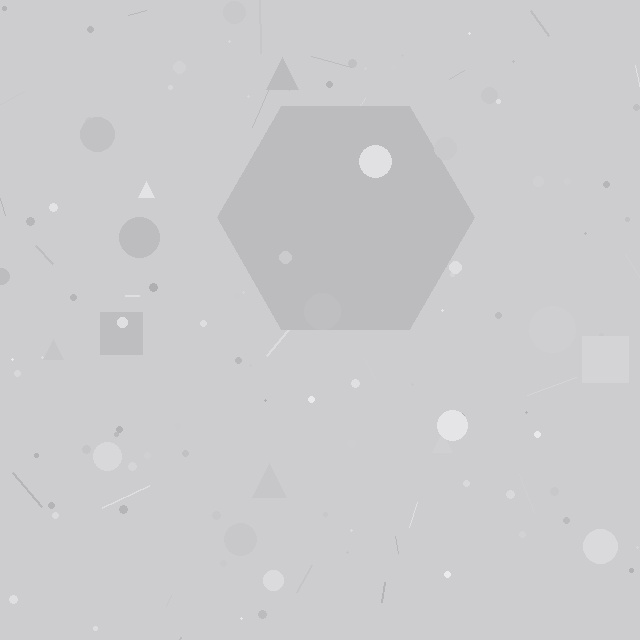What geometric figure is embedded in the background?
A hexagon is embedded in the background.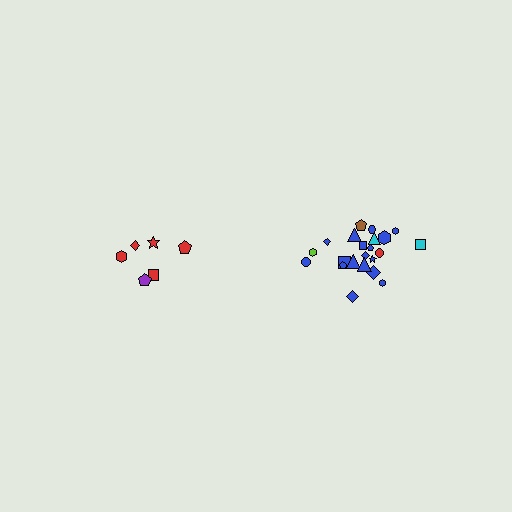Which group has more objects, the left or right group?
The right group.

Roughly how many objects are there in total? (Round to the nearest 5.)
Roughly 30 objects in total.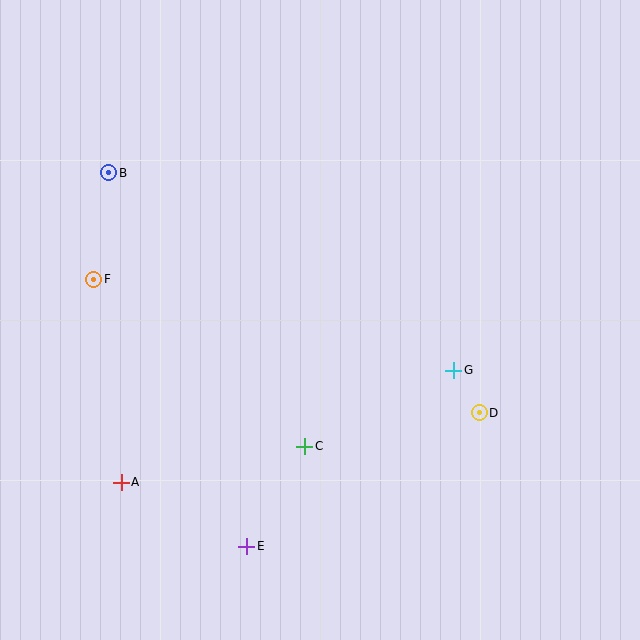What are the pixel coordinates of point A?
Point A is at (121, 482).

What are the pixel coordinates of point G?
Point G is at (454, 370).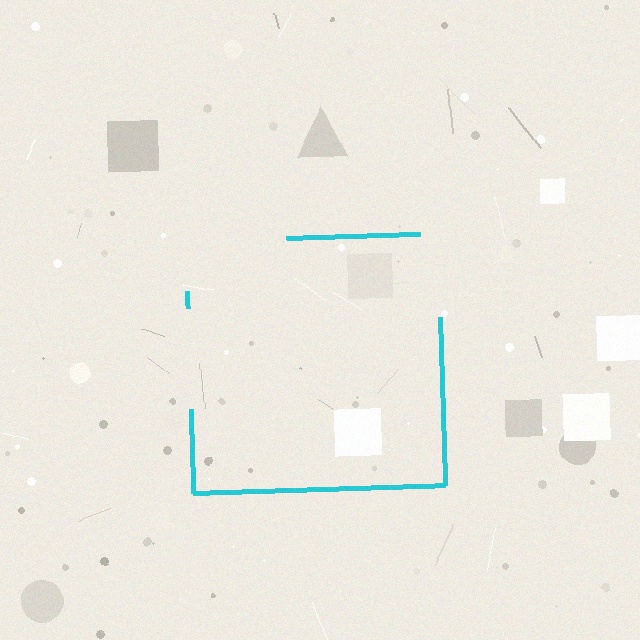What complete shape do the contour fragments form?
The contour fragments form a square.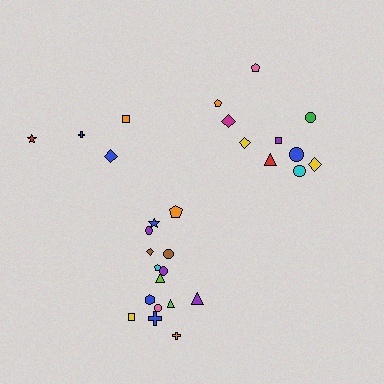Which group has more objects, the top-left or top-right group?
The top-right group.